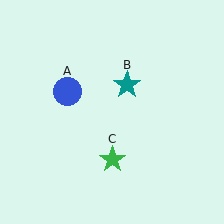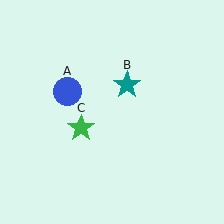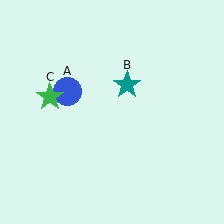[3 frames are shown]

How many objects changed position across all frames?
1 object changed position: green star (object C).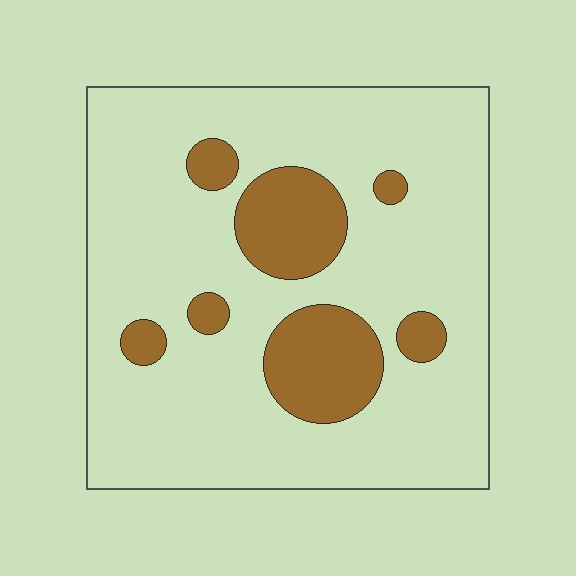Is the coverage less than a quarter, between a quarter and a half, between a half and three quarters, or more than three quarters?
Less than a quarter.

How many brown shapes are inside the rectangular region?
7.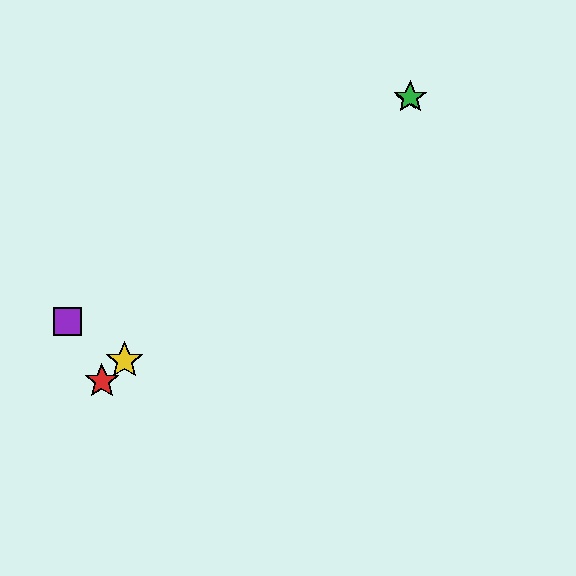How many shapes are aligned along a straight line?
4 shapes (the red star, the blue star, the green star, the yellow star) are aligned along a straight line.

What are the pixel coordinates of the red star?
The red star is at (102, 381).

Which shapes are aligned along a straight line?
The red star, the blue star, the green star, the yellow star are aligned along a straight line.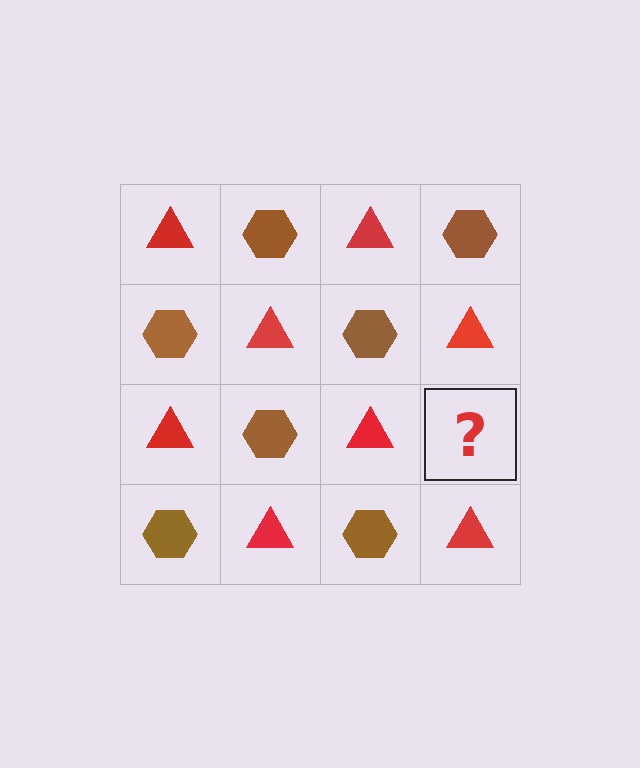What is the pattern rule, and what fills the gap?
The rule is that it alternates red triangle and brown hexagon in a checkerboard pattern. The gap should be filled with a brown hexagon.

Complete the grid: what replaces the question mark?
The question mark should be replaced with a brown hexagon.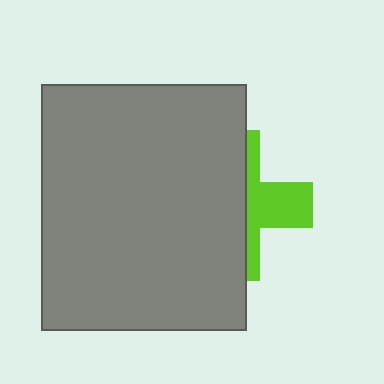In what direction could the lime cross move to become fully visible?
The lime cross could move right. That would shift it out from behind the gray rectangle entirely.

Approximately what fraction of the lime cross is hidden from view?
Roughly 64% of the lime cross is hidden behind the gray rectangle.